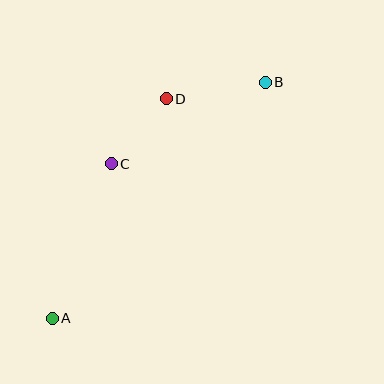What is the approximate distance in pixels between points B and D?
The distance between B and D is approximately 101 pixels.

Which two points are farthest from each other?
Points A and B are farthest from each other.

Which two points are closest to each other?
Points C and D are closest to each other.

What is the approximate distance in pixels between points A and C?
The distance between A and C is approximately 165 pixels.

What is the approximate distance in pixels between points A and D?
The distance between A and D is approximately 247 pixels.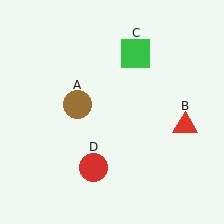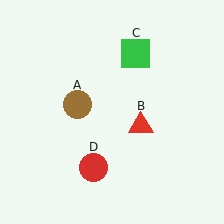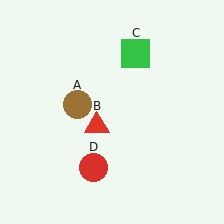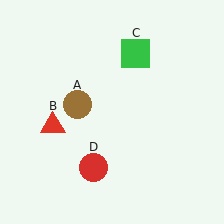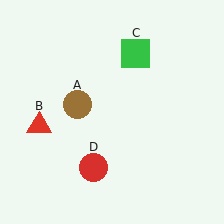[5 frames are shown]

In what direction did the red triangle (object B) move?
The red triangle (object B) moved left.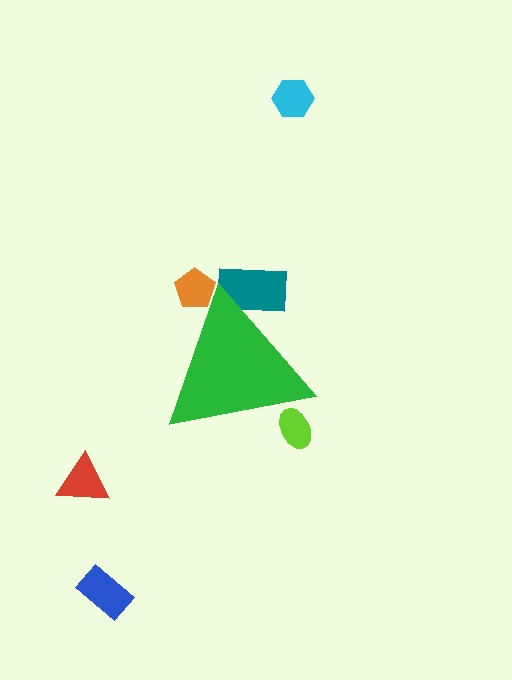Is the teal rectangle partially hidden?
Yes, the teal rectangle is partially hidden behind the green triangle.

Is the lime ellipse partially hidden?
Yes, the lime ellipse is partially hidden behind the green triangle.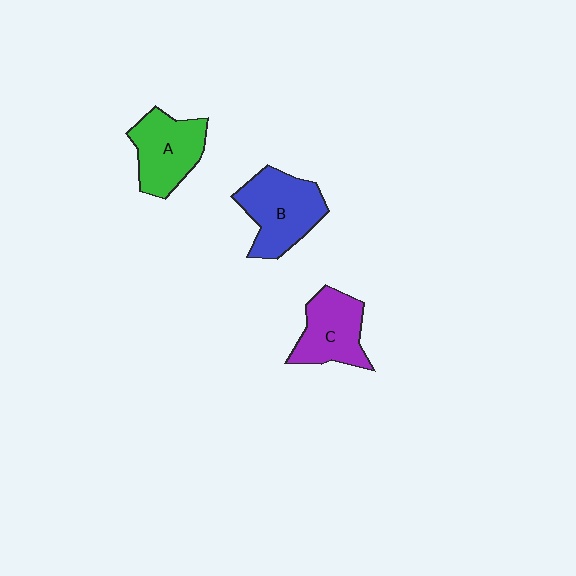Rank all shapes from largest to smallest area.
From largest to smallest: B (blue), A (green), C (purple).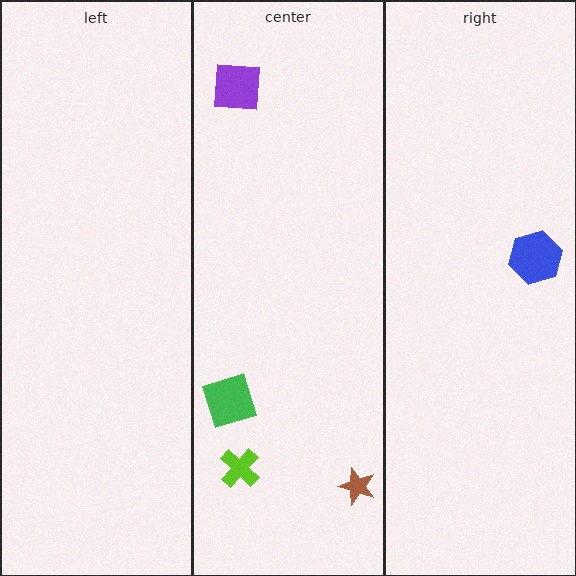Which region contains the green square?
The center region.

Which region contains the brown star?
The center region.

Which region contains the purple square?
The center region.